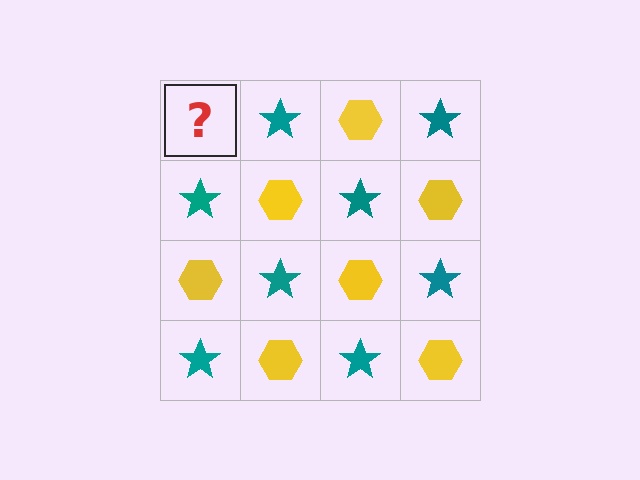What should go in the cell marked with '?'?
The missing cell should contain a yellow hexagon.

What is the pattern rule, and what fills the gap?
The rule is that it alternates yellow hexagon and teal star in a checkerboard pattern. The gap should be filled with a yellow hexagon.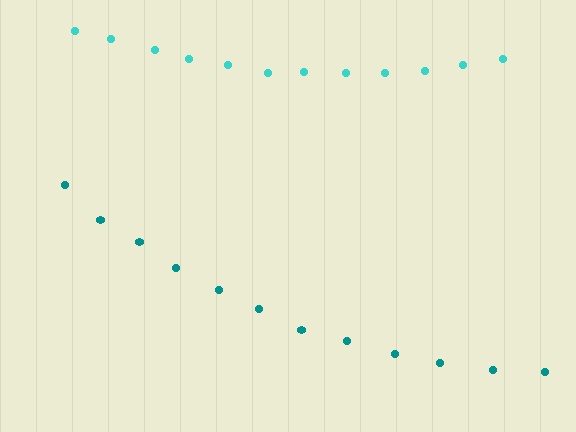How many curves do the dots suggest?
There are 2 distinct paths.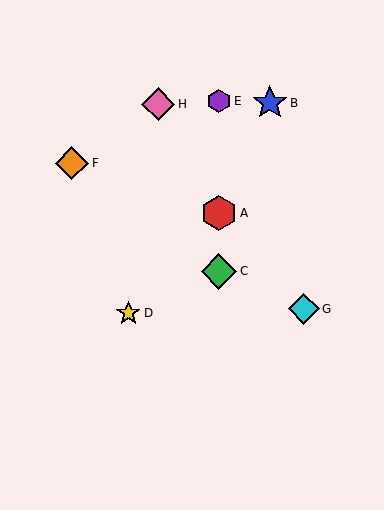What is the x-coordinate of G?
Object G is at x≈304.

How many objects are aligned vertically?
3 objects (A, C, E) are aligned vertically.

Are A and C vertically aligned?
Yes, both are at x≈219.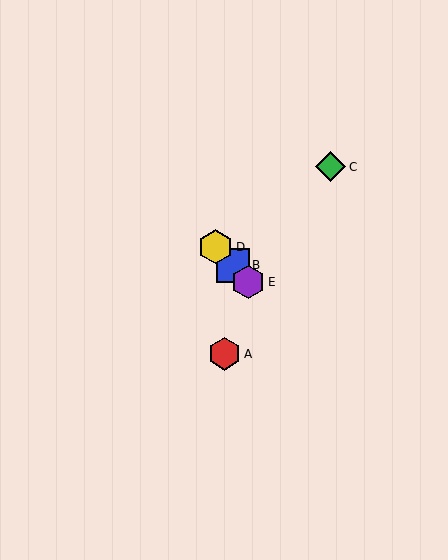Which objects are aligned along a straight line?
Objects B, D, E are aligned along a straight line.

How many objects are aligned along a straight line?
3 objects (B, D, E) are aligned along a straight line.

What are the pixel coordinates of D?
Object D is at (215, 247).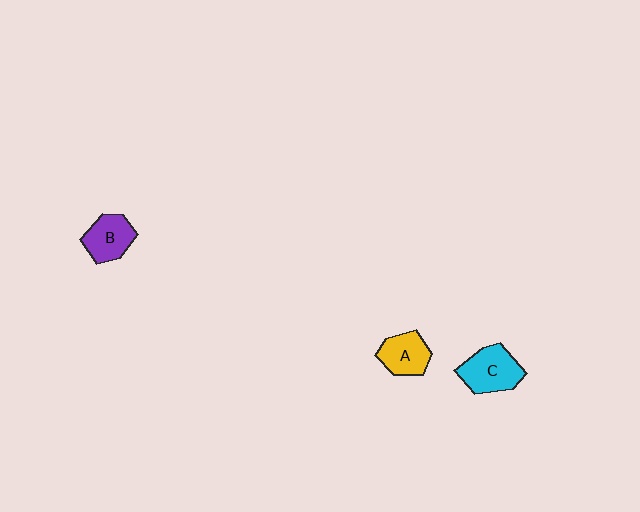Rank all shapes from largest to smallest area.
From largest to smallest: C (cyan), B (purple), A (yellow).